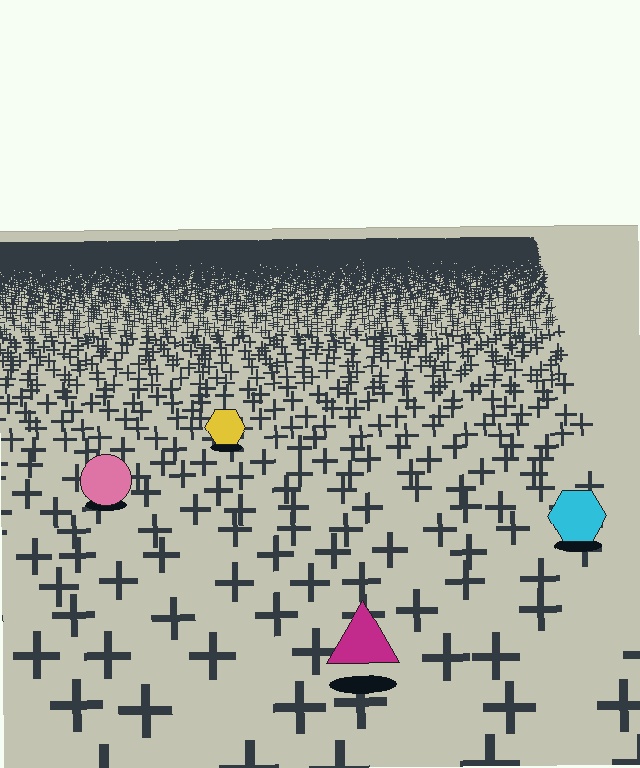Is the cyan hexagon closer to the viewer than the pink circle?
Yes. The cyan hexagon is closer — you can tell from the texture gradient: the ground texture is coarser near it.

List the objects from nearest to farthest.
From nearest to farthest: the magenta triangle, the cyan hexagon, the pink circle, the yellow hexagon.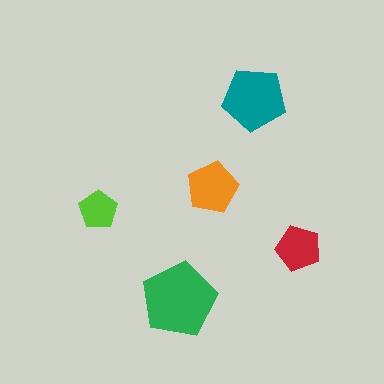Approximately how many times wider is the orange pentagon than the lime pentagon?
About 1.5 times wider.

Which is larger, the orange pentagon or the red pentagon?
The orange one.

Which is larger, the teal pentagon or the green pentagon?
The green one.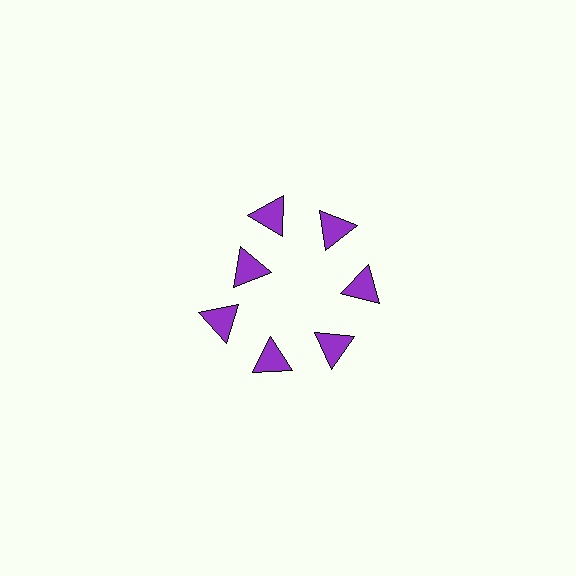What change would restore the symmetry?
The symmetry would be restored by moving it outward, back onto the ring so that all 7 triangles sit at equal angles and equal distance from the center.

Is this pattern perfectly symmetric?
No. The 7 purple triangles are arranged in a ring, but one element near the 10 o'clock position is pulled inward toward the center, breaking the 7-fold rotational symmetry.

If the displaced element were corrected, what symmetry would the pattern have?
It would have 7-fold rotational symmetry — the pattern would map onto itself every 51 degrees.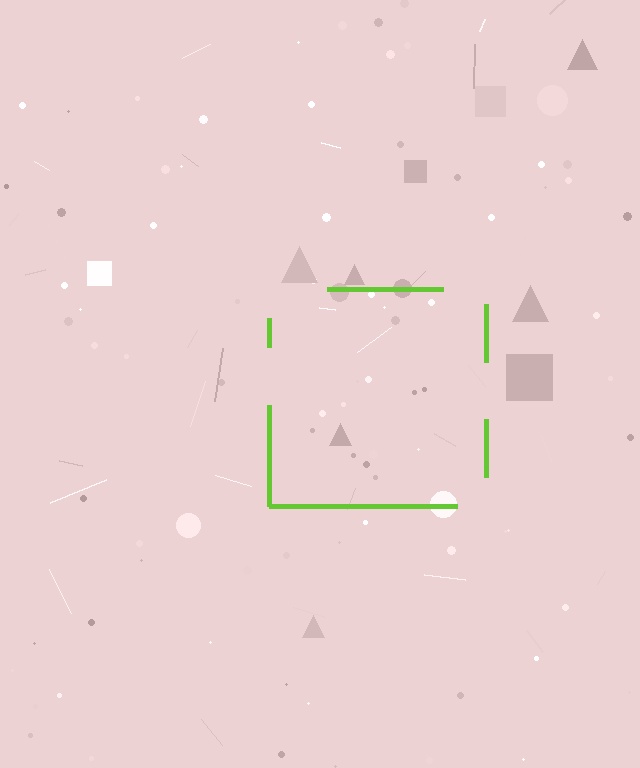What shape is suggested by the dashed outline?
The dashed outline suggests a square.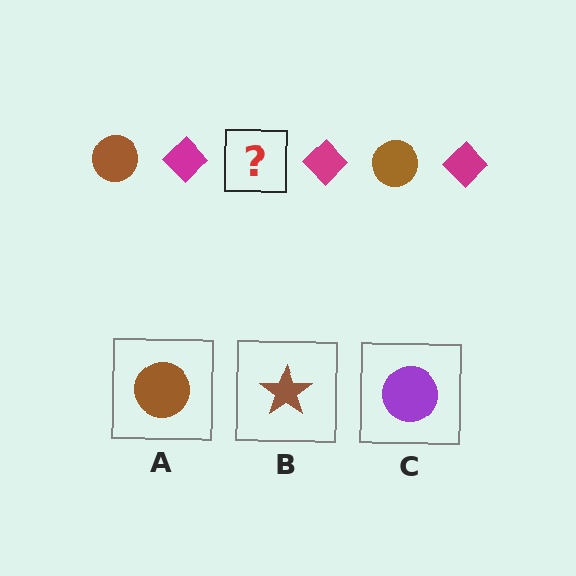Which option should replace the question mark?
Option A.